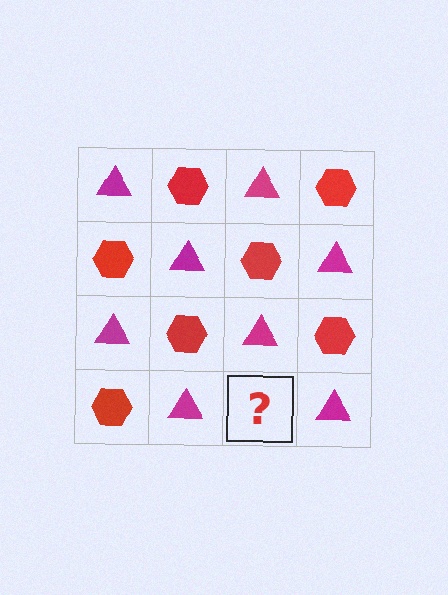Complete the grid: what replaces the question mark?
The question mark should be replaced with a red hexagon.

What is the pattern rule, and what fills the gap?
The rule is that it alternates magenta triangle and red hexagon in a checkerboard pattern. The gap should be filled with a red hexagon.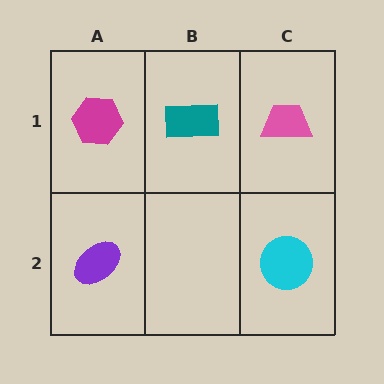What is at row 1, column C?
A pink trapezoid.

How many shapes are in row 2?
2 shapes.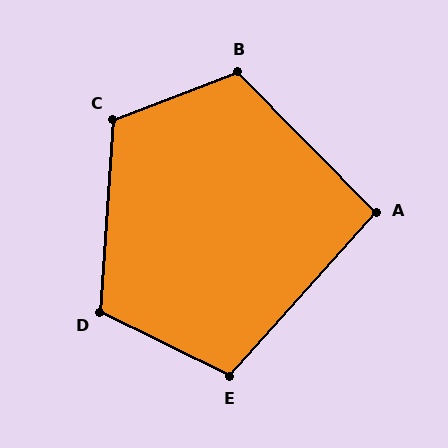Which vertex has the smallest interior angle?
A, at approximately 93 degrees.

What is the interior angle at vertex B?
Approximately 114 degrees (obtuse).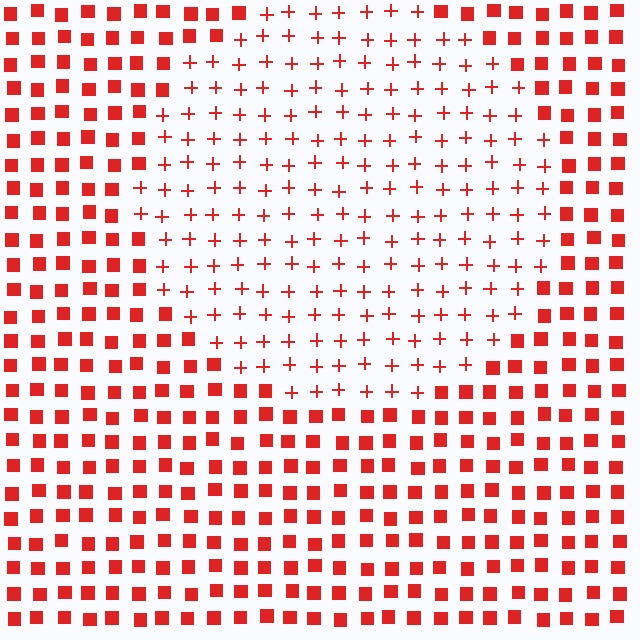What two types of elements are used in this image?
The image uses plus signs inside the circle region and squares outside it.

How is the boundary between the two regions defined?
The boundary is defined by a change in element shape: plus signs inside vs. squares outside. All elements share the same color and spacing.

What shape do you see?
I see a circle.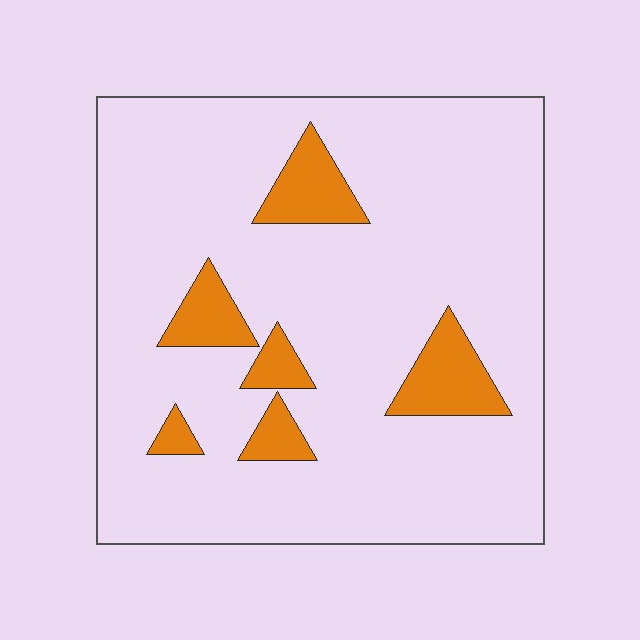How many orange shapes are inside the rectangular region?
6.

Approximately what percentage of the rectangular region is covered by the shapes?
Approximately 15%.